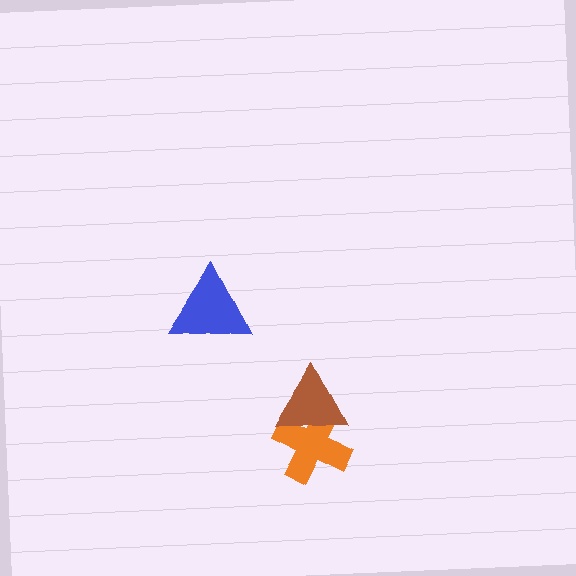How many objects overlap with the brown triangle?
1 object overlaps with the brown triangle.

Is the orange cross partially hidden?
Yes, it is partially covered by another shape.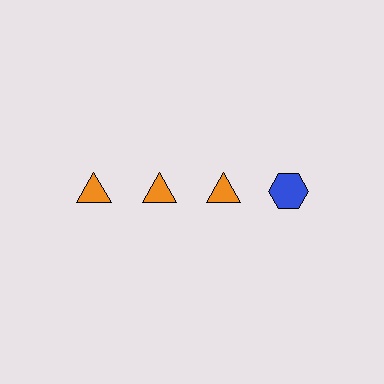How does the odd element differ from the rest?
It differs in both color (blue instead of orange) and shape (hexagon instead of triangle).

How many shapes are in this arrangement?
There are 4 shapes arranged in a grid pattern.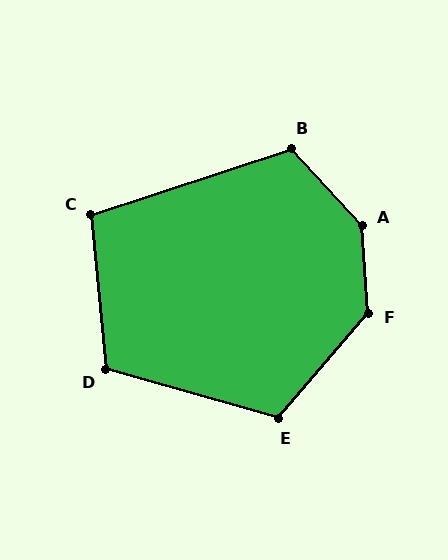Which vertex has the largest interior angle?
A, at approximately 142 degrees.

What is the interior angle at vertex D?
Approximately 111 degrees (obtuse).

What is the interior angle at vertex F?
Approximately 135 degrees (obtuse).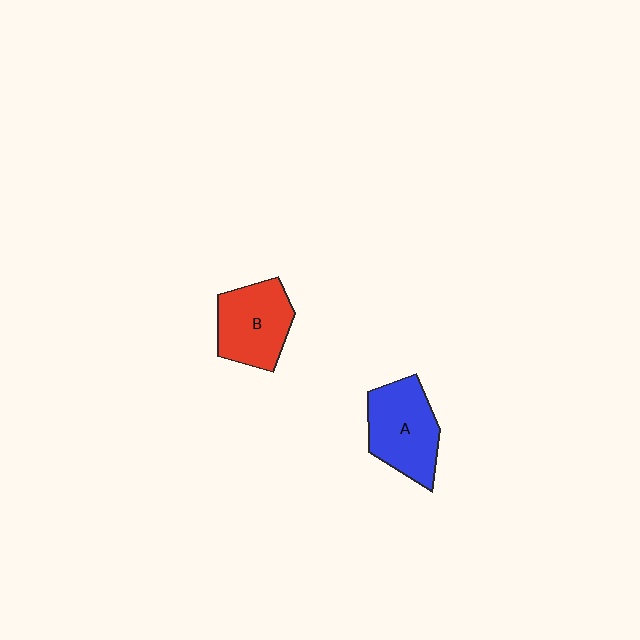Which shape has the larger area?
Shape A (blue).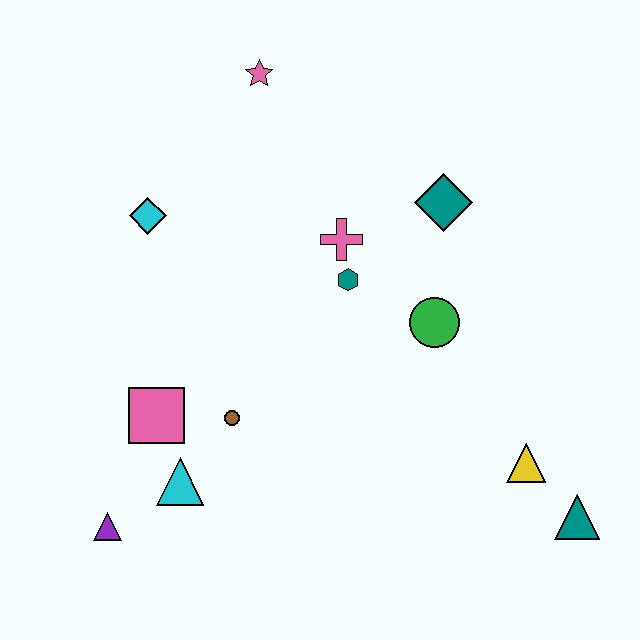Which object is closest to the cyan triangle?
The pink square is closest to the cyan triangle.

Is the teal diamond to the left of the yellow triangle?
Yes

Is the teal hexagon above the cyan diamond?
No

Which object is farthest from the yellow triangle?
The pink star is farthest from the yellow triangle.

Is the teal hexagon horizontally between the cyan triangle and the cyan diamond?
No